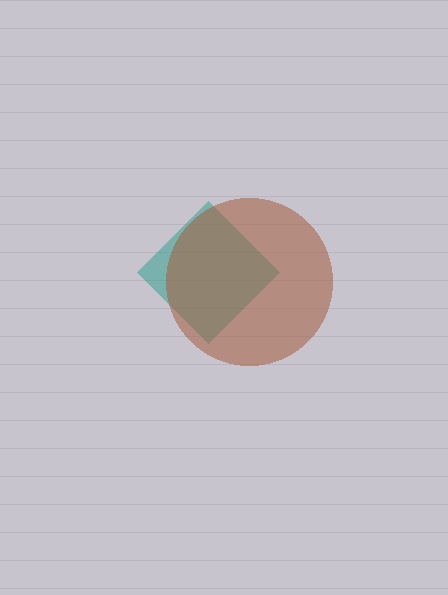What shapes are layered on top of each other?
The layered shapes are: a teal diamond, a brown circle.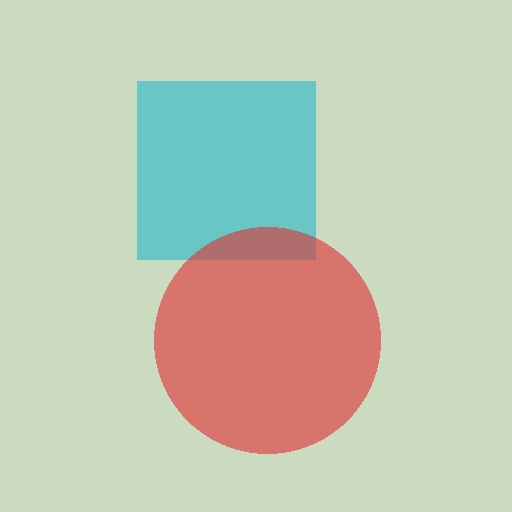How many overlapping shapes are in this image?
There are 2 overlapping shapes in the image.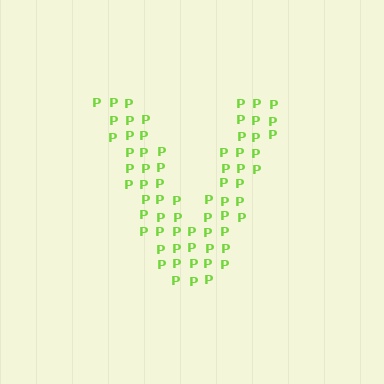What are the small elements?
The small elements are letter P's.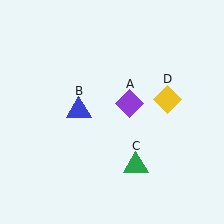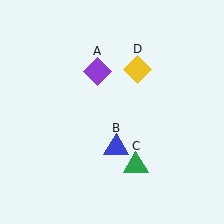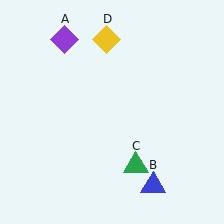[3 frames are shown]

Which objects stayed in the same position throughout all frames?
Green triangle (object C) remained stationary.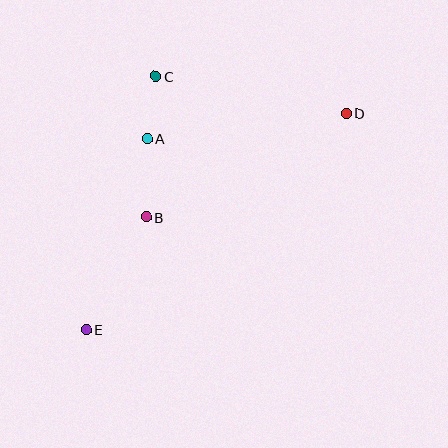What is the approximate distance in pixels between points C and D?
The distance between C and D is approximately 194 pixels.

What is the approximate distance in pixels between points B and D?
The distance between B and D is approximately 225 pixels.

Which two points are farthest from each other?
Points D and E are farthest from each other.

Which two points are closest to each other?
Points A and C are closest to each other.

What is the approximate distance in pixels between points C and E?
The distance between C and E is approximately 263 pixels.